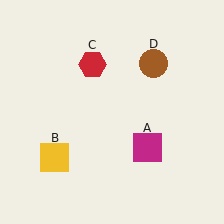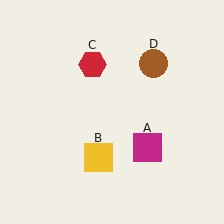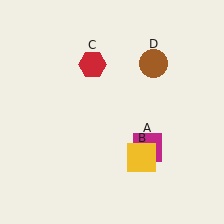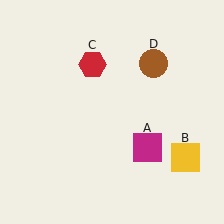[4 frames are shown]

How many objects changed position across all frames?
1 object changed position: yellow square (object B).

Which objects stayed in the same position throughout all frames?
Magenta square (object A) and red hexagon (object C) and brown circle (object D) remained stationary.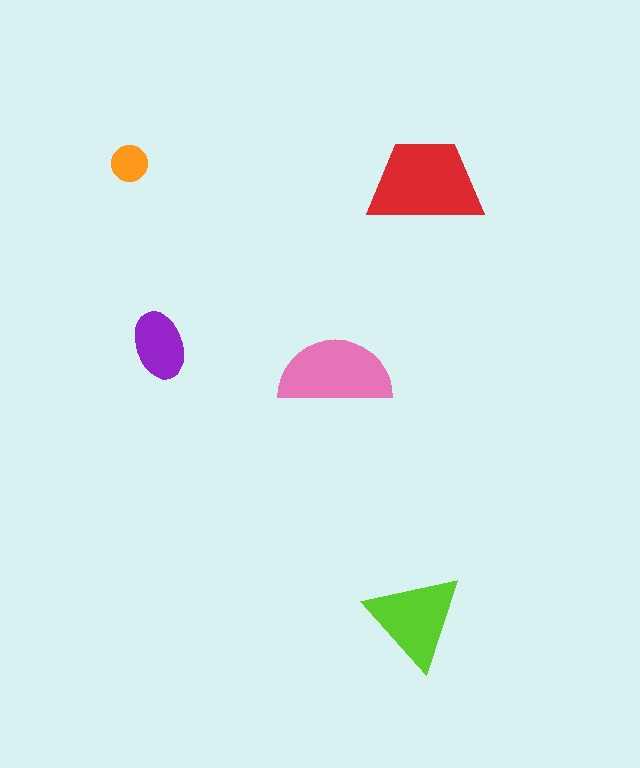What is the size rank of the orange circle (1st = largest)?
5th.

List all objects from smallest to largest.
The orange circle, the purple ellipse, the lime triangle, the pink semicircle, the red trapezoid.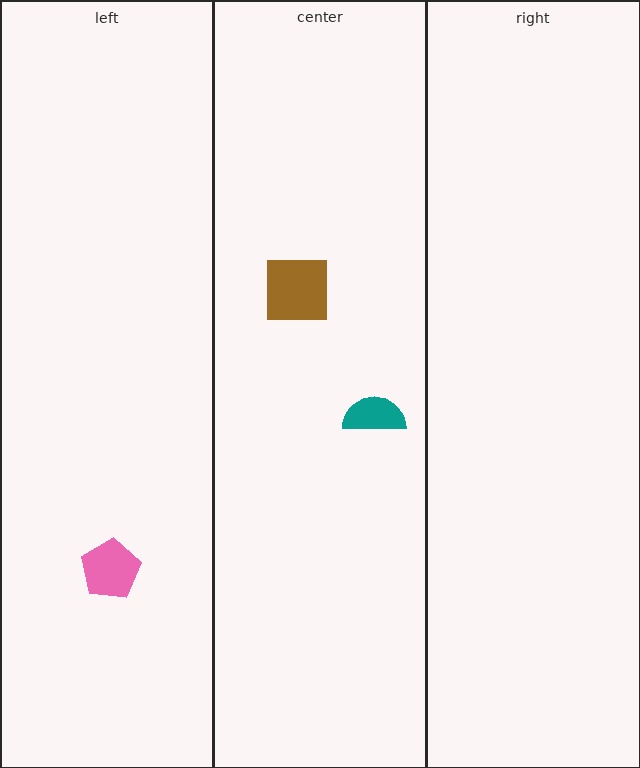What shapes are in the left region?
The pink pentagon.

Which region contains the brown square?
The center region.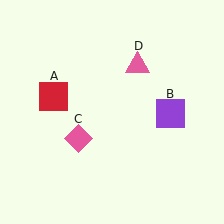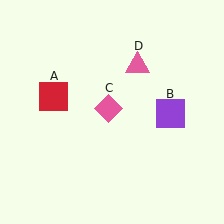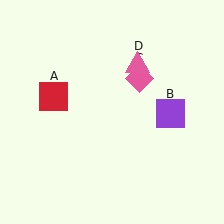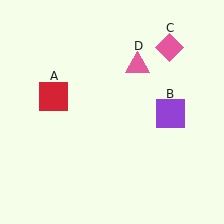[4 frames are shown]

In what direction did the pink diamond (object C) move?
The pink diamond (object C) moved up and to the right.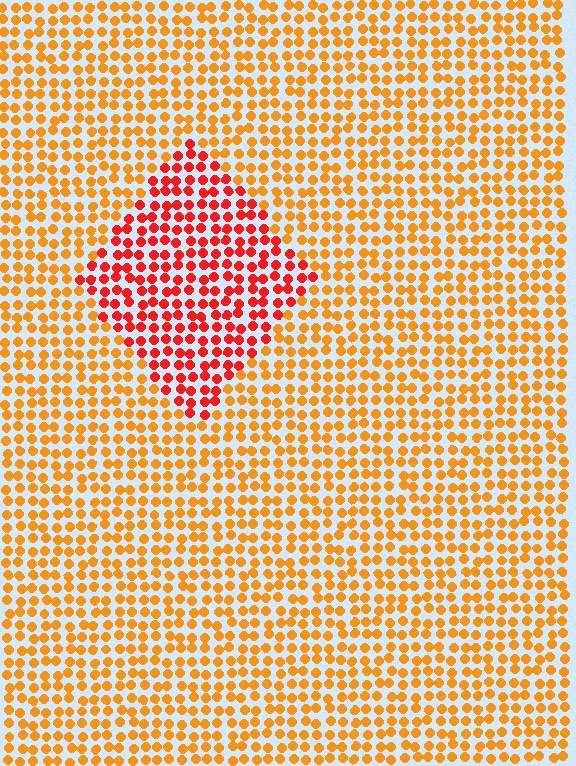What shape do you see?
I see a diamond.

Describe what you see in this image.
The image is filled with small orange elements in a uniform arrangement. A diamond-shaped region is visible where the elements are tinted to a slightly different hue, forming a subtle color boundary.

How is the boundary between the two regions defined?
The boundary is defined purely by a slight shift in hue (about 35 degrees). Spacing, size, and orientation are identical on both sides.